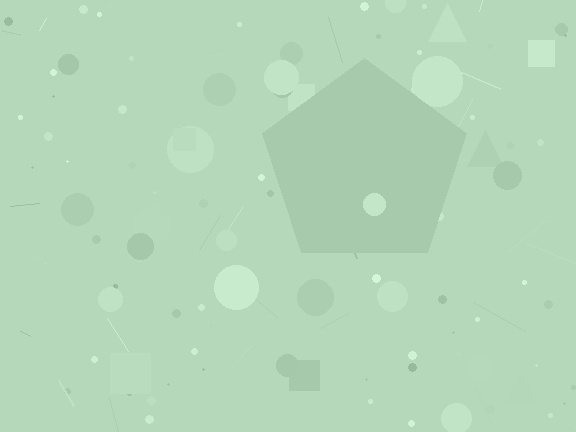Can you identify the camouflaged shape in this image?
The camouflaged shape is a pentagon.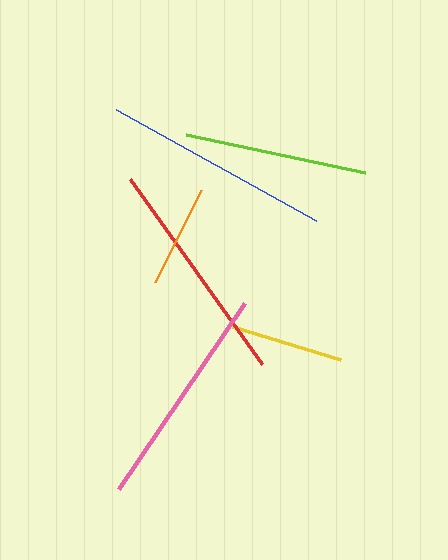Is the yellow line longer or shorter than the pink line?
The pink line is longer than the yellow line.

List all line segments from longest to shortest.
From longest to shortest: blue, red, pink, lime, yellow, orange.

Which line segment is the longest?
The blue line is the longest at approximately 229 pixels.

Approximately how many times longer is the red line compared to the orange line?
The red line is approximately 2.2 times the length of the orange line.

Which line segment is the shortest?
The orange line is the shortest at approximately 103 pixels.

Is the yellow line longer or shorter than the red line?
The red line is longer than the yellow line.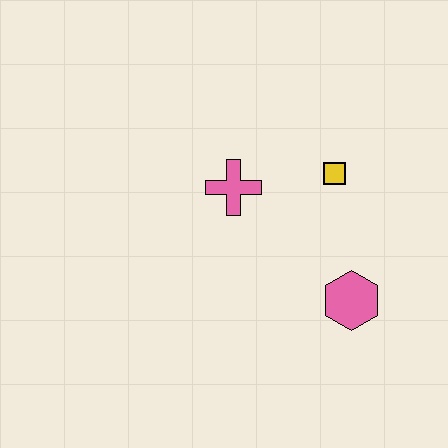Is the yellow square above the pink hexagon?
Yes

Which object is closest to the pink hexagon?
The yellow square is closest to the pink hexagon.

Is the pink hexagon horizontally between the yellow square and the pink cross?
No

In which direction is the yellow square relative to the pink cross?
The yellow square is to the right of the pink cross.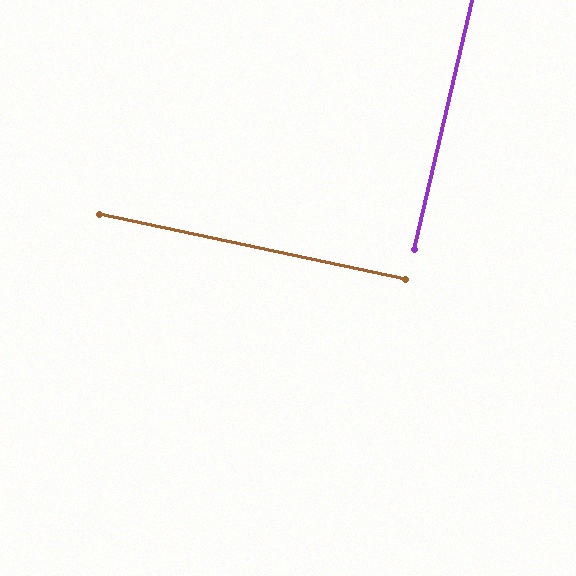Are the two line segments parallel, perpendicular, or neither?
Perpendicular — they meet at approximately 89°.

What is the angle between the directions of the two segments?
Approximately 89 degrees.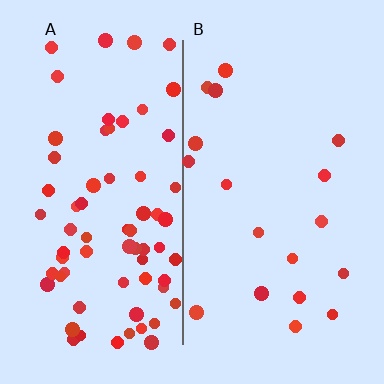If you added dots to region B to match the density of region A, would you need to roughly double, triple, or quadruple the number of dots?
Approximately quadruple.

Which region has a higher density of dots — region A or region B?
A (the left).